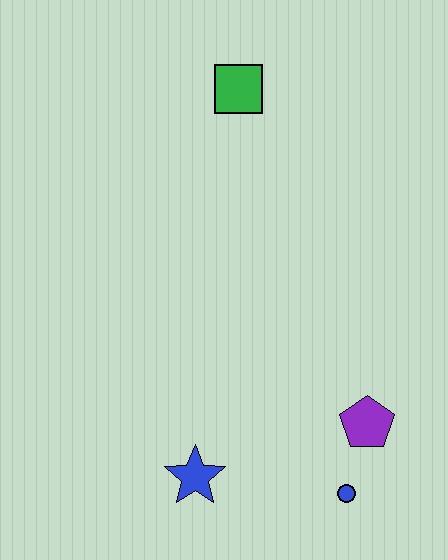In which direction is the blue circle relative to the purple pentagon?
The blue circle is below the purple pentagon.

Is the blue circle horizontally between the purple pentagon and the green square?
Yes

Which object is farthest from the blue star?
The green square is farthest from the blue star.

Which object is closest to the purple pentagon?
The blue circle is closest to the purple pentagon.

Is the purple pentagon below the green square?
Yes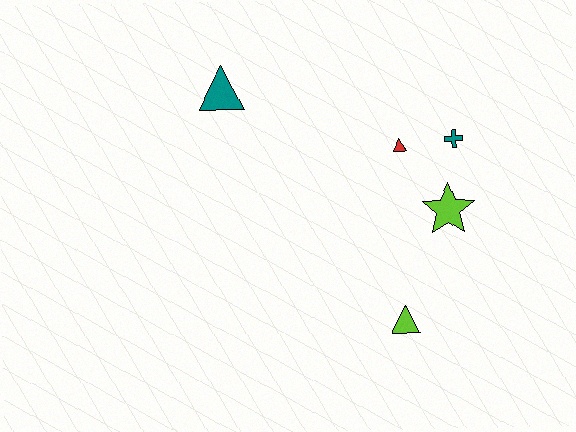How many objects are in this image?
There are 5 objects.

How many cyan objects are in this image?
There are no cyan objects.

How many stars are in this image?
There is 1 star.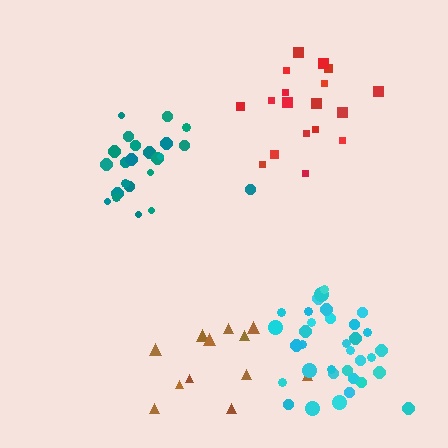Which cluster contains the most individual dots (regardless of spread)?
Cyan (34).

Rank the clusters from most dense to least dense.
cyan, teal, red, brown.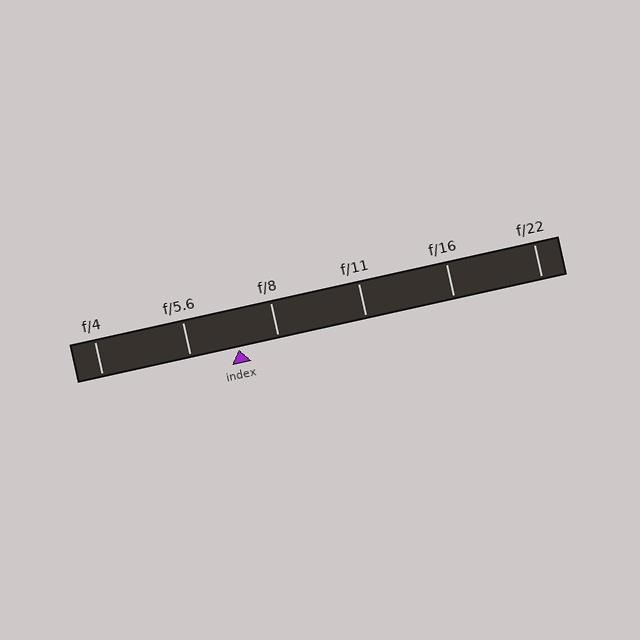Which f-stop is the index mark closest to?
The index mark is closest to f/8.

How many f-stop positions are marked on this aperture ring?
There are 6 f-stop positions marked.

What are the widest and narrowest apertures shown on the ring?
The widest aperture shown is f/4 and the narrowest is f/22.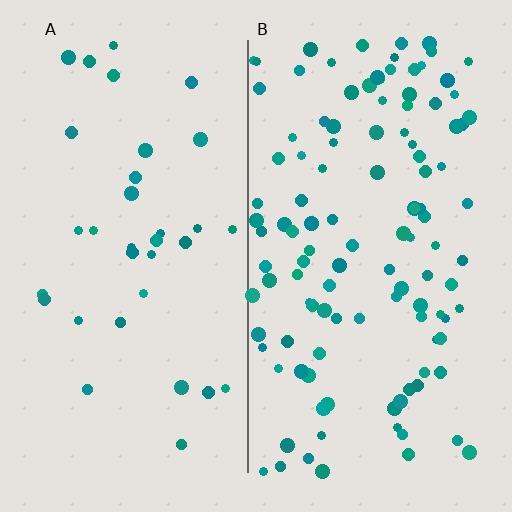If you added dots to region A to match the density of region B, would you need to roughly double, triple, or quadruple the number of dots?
Approximately triple.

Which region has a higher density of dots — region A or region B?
B (the right).